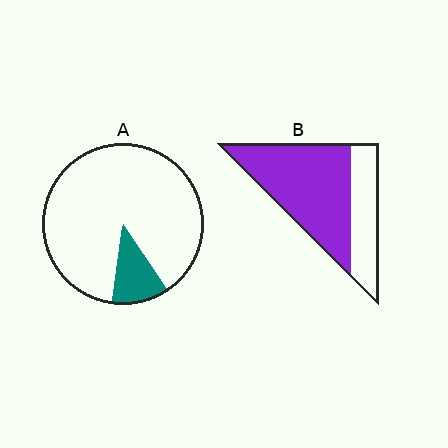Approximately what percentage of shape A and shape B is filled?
A is approximately 10% and B is approximately 70%.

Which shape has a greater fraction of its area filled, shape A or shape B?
Shape B.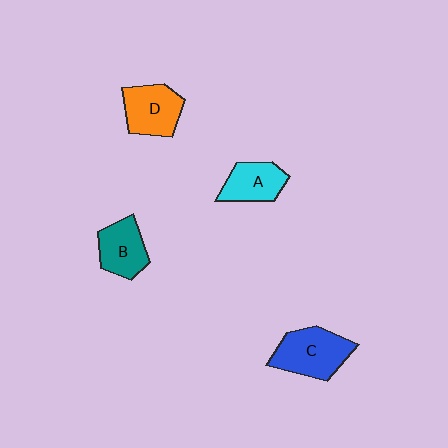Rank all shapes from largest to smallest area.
From largest to smallest: C (blue), D (orange), B (teal), A (cyan).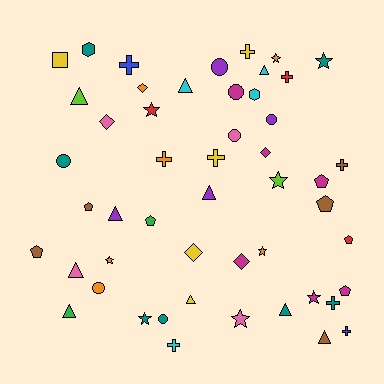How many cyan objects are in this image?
There are 4 cyan objects.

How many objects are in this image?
There are 50 objects.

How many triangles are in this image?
There are 10 triangles.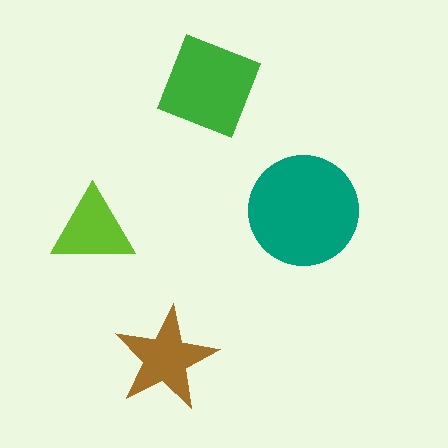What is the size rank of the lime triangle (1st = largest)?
4th.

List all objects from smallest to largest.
The lime triangle, the brown star, the green square, the teal circle.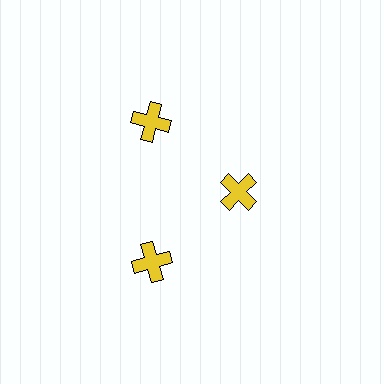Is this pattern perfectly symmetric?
No. The 3 yellow crosses are arranged in a ring, but one element near the 3 o'clock position is pulled inward toward the center, breaking the 3-fold rotational symmetry.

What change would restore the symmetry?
The symmetry would be restored by moving it outward, back onto the ring so that all 3 crosses sit at equal angles and equal distance from the center.